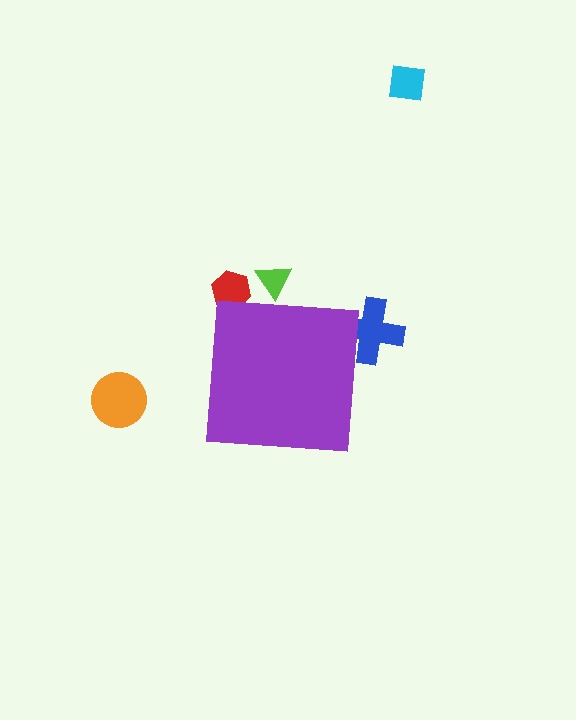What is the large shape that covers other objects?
A purple square.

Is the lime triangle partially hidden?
Yes, the lime triangle is partially hidden behind the purple square.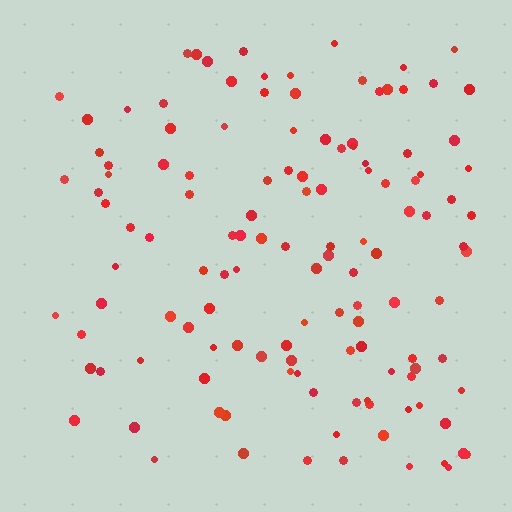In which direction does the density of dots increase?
From left to right, with the right side densest.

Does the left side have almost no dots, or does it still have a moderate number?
Still a moderate number, just noticeably fewer than the right.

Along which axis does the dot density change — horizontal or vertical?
Horizontal.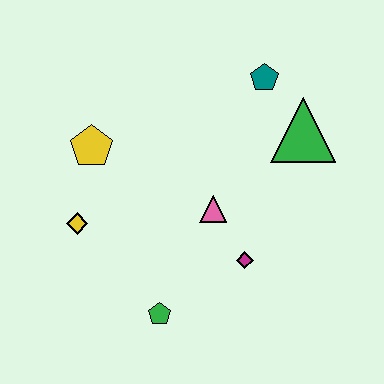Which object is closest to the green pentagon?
The magenta diamond is closest to the green pentagon.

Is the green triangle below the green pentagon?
No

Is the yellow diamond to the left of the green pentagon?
Yes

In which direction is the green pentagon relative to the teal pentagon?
The green pentagon is below the teal pentagon.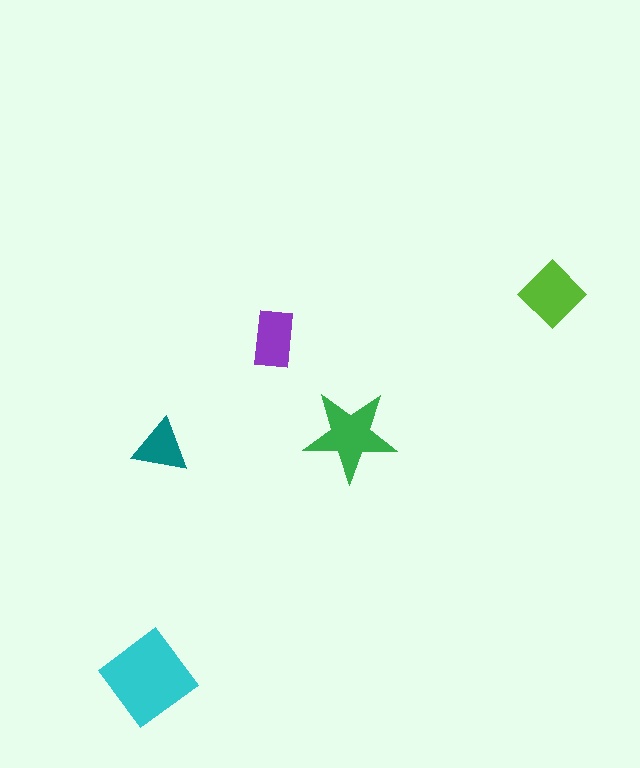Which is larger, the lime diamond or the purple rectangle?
The lime diamond.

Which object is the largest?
The cyan diamond.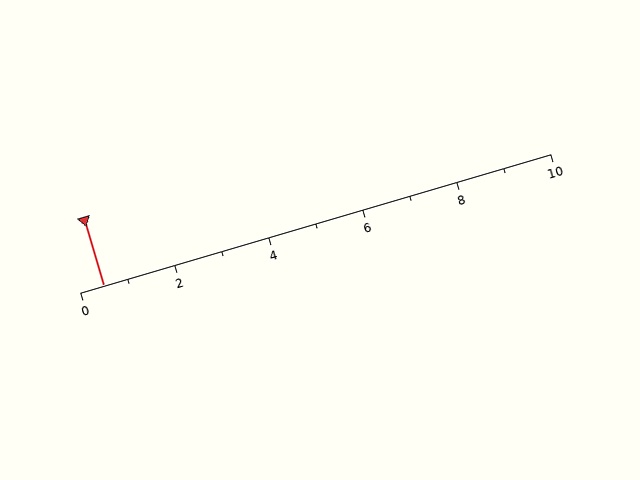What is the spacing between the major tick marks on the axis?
The major ticks are spaced 2 apart.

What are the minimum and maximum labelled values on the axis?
The axis runs from 0 to 10.